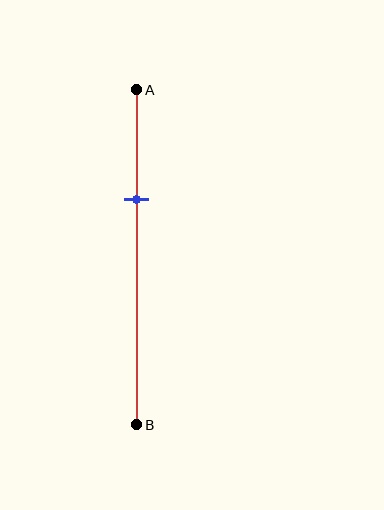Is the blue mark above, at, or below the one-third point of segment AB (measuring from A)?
The blue mark is approximately at the one-third point of segment AB.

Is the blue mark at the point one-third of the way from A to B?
Yes, the mark is approximately at the one-third point.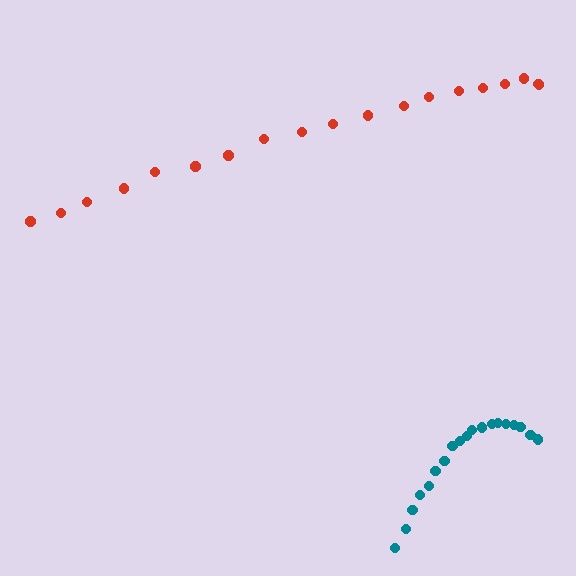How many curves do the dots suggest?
There are 2 distinct paths.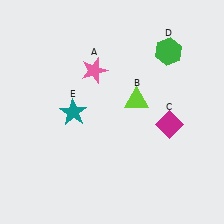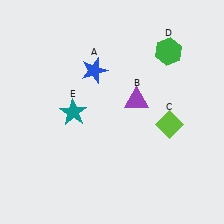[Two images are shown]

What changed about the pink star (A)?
In Image 1, A is pink. In Image 2, it changed to blue.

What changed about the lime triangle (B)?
In Image 1, B is lime. In Image 2, it changed to purple.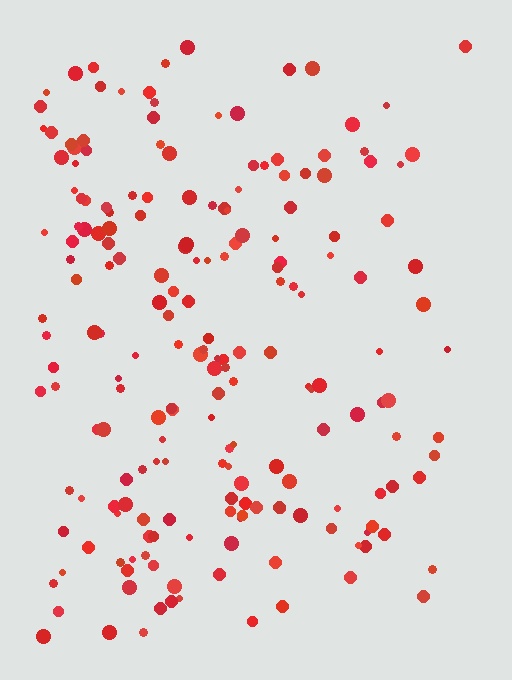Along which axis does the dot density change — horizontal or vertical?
Horizontal.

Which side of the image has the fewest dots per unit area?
The right.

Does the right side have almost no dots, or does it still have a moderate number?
Still a moderate number, just noticeably fewer than the left.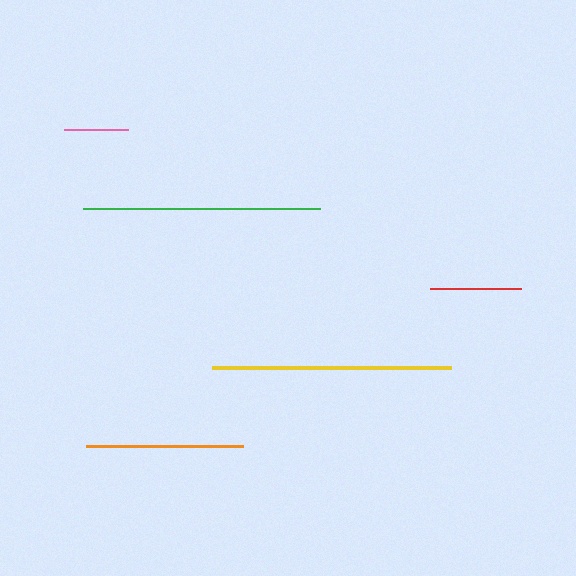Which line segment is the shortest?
The pink line is the shortest at approximately 64 pixels.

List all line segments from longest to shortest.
From longest to shortest: yellow, green, orange, red, pink.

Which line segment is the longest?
The yellow line is the longest at approximately 239 pixels.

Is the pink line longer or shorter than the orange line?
The orange line is longer than the pink line.